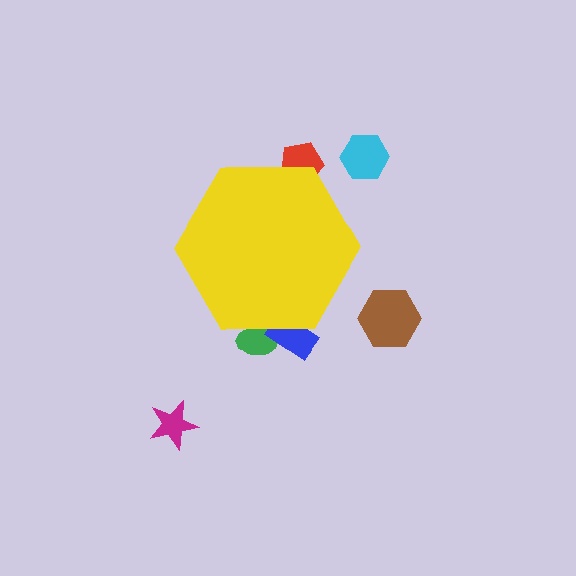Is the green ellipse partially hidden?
Yes, the green ellipse is partially hidden behind the yellow hexagon.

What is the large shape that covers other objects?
A yellow hexagon.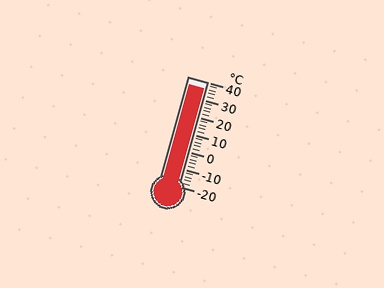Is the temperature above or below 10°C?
The temperature is above 10°C.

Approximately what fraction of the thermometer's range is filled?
The thermometer is filled to approximately 95% of its range.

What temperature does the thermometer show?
The thermometer shows approximately 36°C.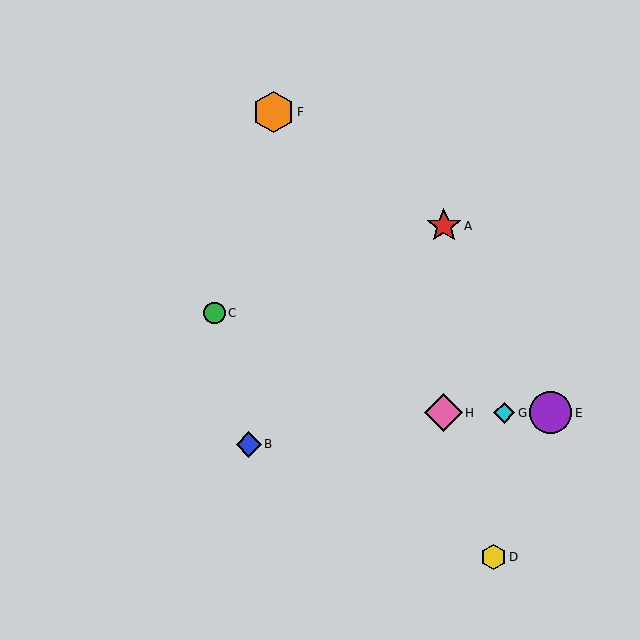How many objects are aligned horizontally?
3 objects (E, G, H) are aligned horizontally.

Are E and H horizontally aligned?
Yes, both are at y≈413.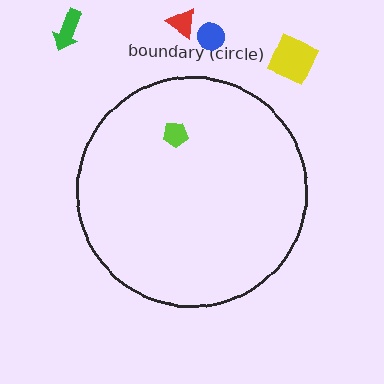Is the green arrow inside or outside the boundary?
Outside.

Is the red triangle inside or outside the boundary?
Outside.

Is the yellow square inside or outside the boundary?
Outside.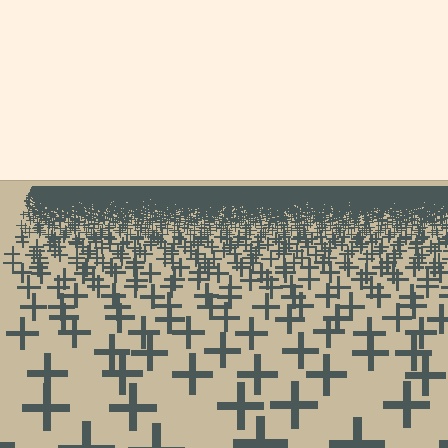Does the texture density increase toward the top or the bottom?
Density increases toward the top.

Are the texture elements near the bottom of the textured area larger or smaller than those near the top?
Larger. Near the bottom, elements are closer to the viewer and appear at a bigger on-screen size.